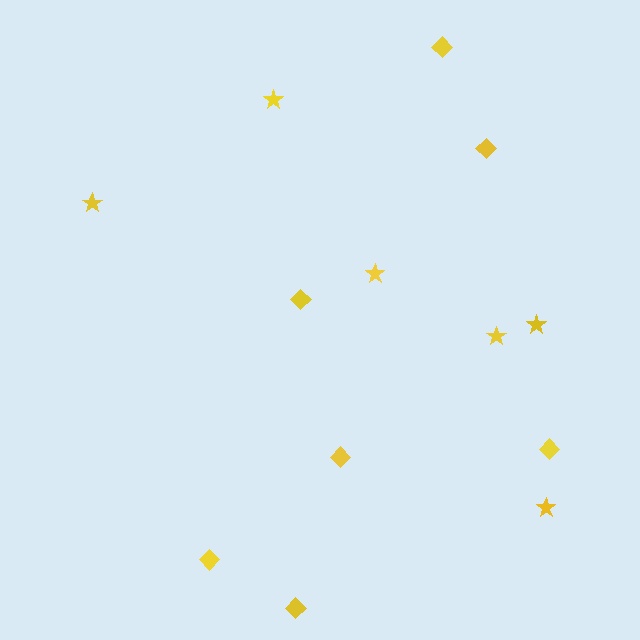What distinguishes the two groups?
There are 2 groups: one group of stars (6) and one group of diamonds (7).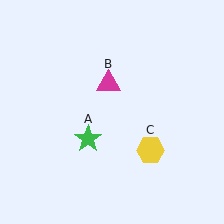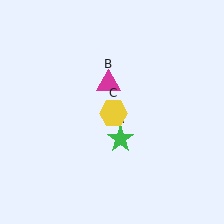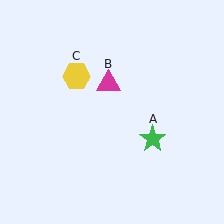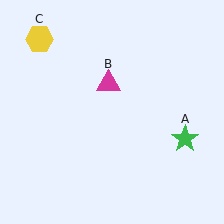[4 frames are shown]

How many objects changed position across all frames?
2 objects changed position: green star (object A), yellow hexagon (object C).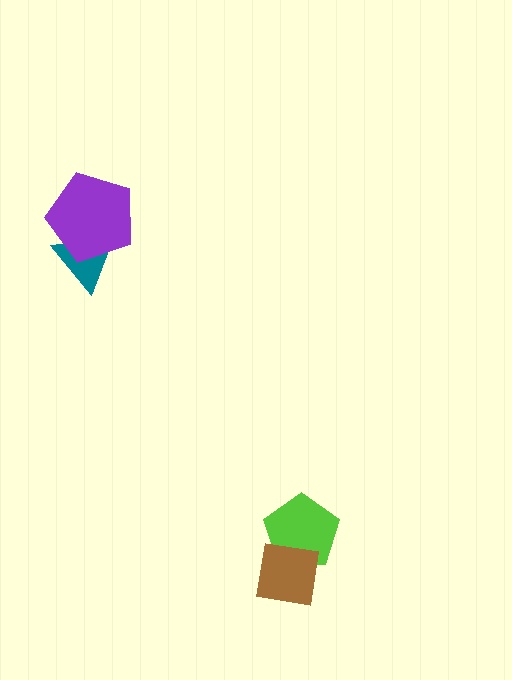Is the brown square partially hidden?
No, no other shape covers it.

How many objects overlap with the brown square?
1 object overlaps with the brown square.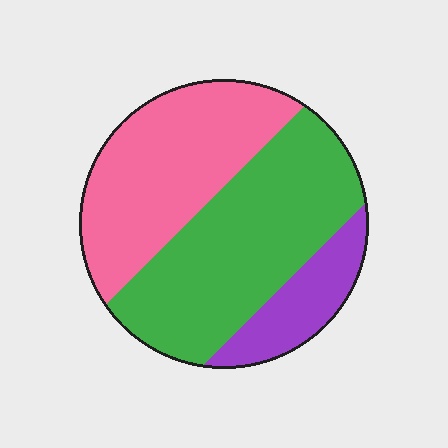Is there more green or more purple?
Green.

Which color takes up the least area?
Purple, at roughly 15%.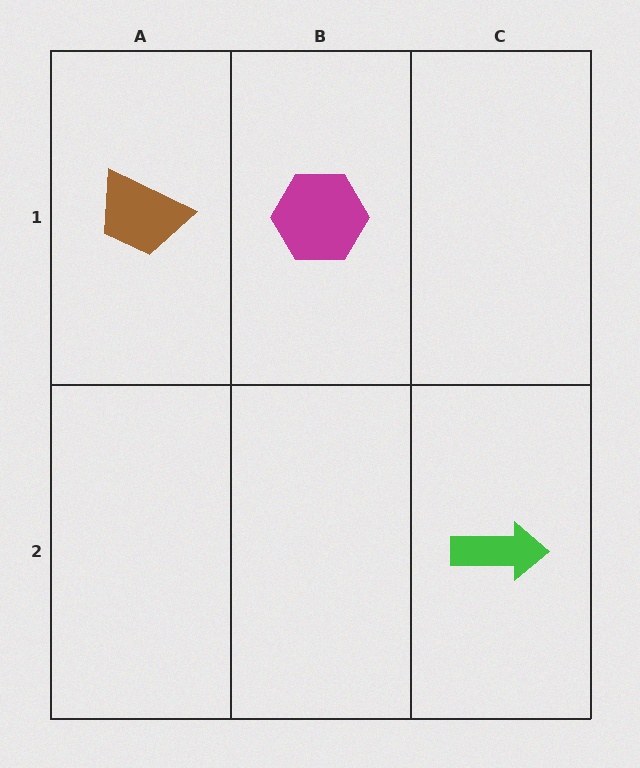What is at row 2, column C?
A green arrow.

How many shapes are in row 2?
1 shape.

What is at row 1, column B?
A magenta hexagon.